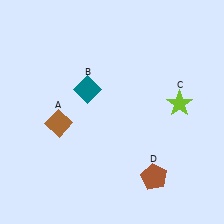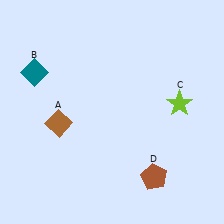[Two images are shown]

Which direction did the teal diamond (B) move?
The teal diamond (B) moved left.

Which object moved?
The teal diamond (B) moved left.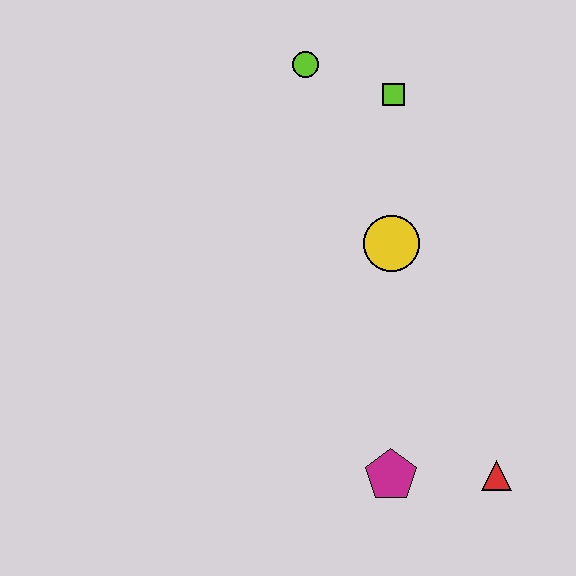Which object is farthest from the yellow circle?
The red triangle is farthest from the yellow circle.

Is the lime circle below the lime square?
No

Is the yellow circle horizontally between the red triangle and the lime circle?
Yes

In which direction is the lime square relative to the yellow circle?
The lime square is above the yellow circle.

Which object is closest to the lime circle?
The lime square is closest to the lime circle.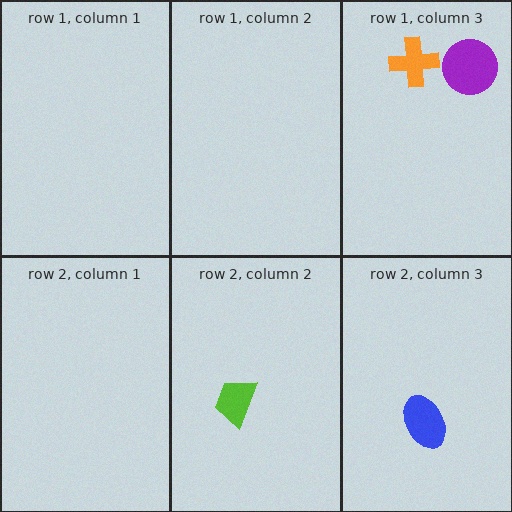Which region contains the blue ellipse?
The row 2, column 3 region.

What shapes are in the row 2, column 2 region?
The lime trapezoid.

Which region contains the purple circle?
The row 1, column 3 region.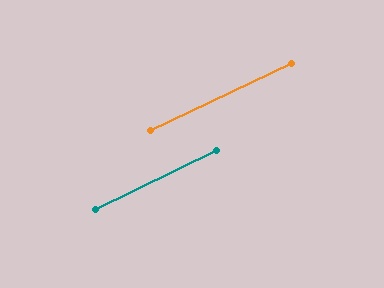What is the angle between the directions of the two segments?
Approximately 1 degree.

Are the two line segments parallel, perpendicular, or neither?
Parallel — their directions differ by only 0.7°.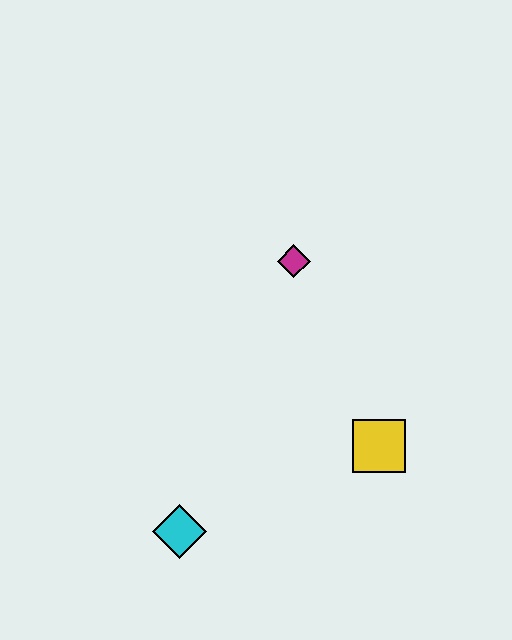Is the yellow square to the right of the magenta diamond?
Yes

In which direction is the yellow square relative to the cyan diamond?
The yellow square is to the right of the cyan diamond.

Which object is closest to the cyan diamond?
The yellow square is closest to the cyan diamond.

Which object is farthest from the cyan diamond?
The magenta diamond is farthest from the cyan diamond.